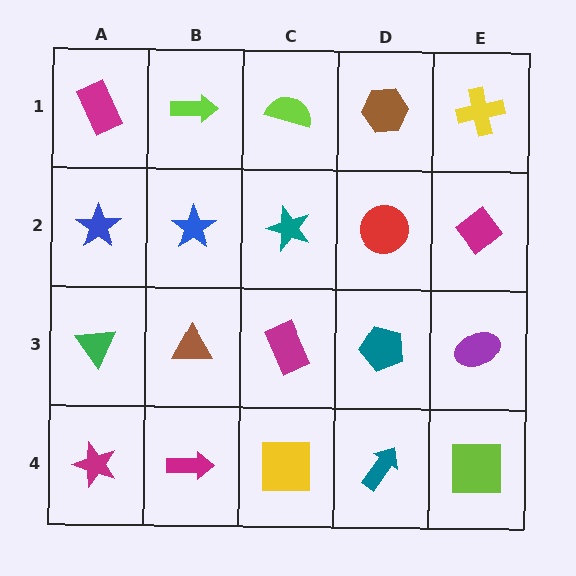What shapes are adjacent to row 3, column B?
A blue star (row 2, column B), a magenta arrow (row 4, column B), a green triangle (row 3, column A), a magenta rectangle (row 3, column C).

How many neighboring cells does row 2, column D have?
4.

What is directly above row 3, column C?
A teal star.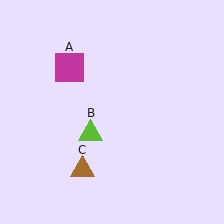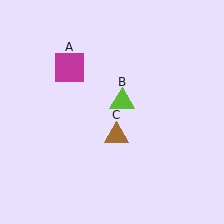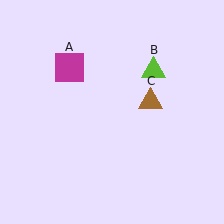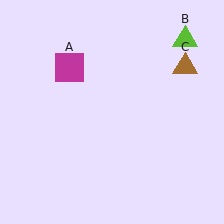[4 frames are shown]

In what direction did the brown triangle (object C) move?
The brown triangle (object C) moved up and to the right.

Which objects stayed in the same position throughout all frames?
Magenta square (object A) remained stationary.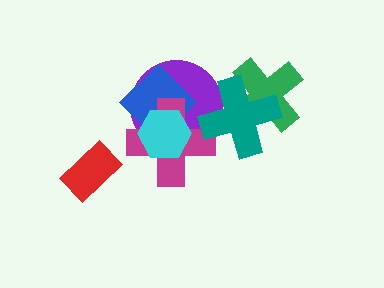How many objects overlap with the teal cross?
3 objects overlap with the teal cross.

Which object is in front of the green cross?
The teal cross is in front of the green cross.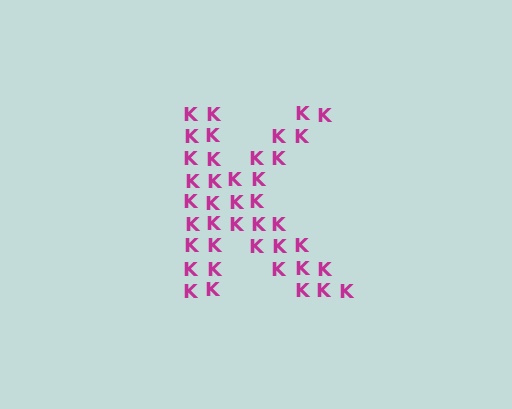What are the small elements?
The small elements are letter K's.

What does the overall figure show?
The overall figure shows the letter K.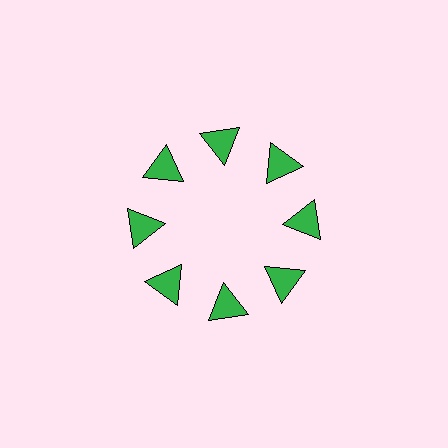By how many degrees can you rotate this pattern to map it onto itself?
The pattern maps onto itself every 45 degrees of rotation.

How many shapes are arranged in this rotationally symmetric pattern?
There are 8 shapes, arranged in 8 groups of 1.